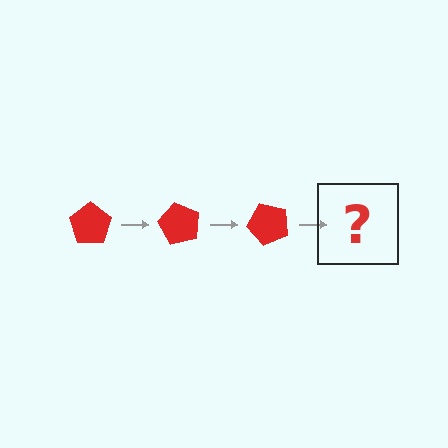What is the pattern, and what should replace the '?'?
The pattern is that the pentagon rotates 60 degrees each step. The '?' should be a red pentagon rotated 180 degrees.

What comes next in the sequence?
The next element should be a red pentagon rotated 180 degrees.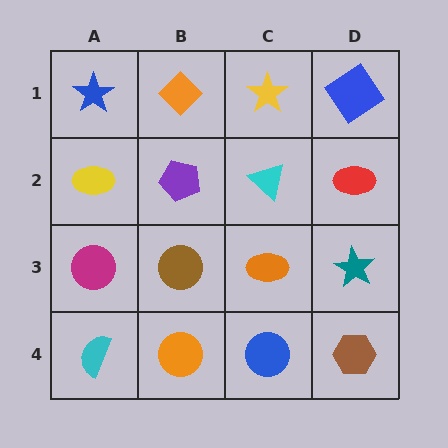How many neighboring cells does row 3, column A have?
3.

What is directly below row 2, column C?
An orange ellipse.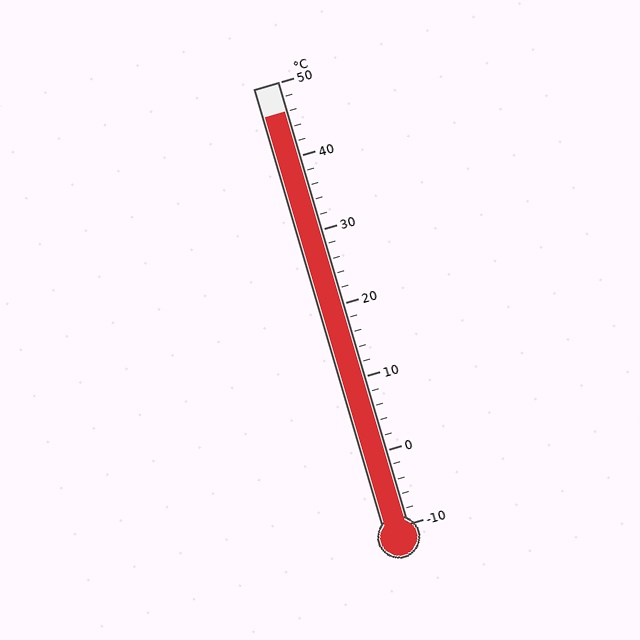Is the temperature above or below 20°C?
The temperature is above 20°C.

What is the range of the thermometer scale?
The thermometer scale ranges from -10°C to 50°C.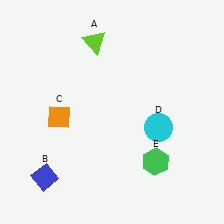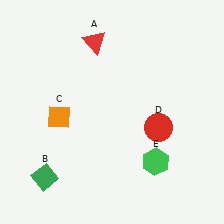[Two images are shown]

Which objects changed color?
A changed from lime to red. B changed from blue to green. D changed from cyan to red.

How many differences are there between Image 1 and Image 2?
There are 3 differences between the two images.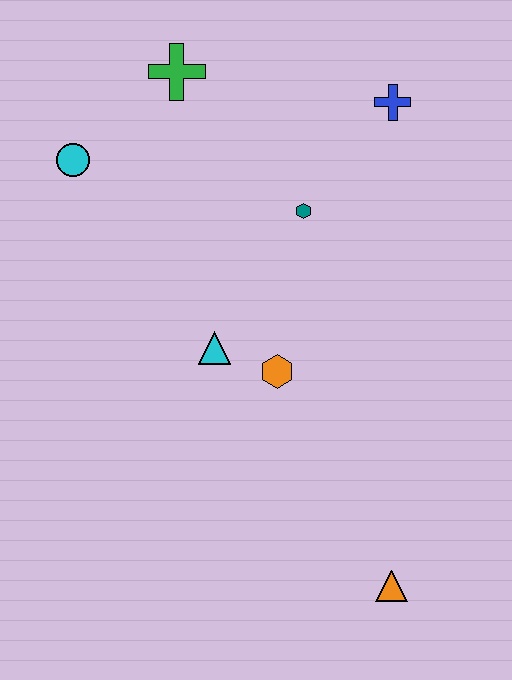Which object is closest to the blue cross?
The teal hexagon is closest to the blue cross.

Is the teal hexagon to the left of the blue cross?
Yes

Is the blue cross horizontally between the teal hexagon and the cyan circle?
No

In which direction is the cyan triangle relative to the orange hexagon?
The cyan triangle is to the left of the orange hexagon.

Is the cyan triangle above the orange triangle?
Yes